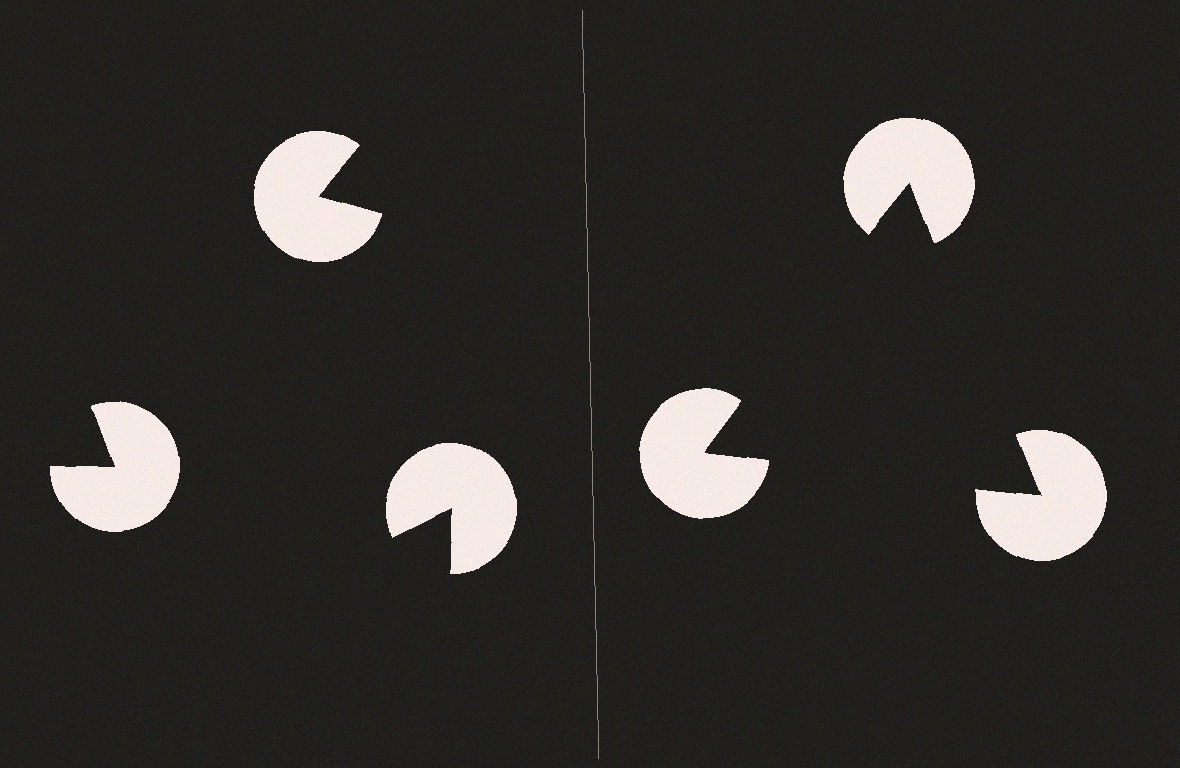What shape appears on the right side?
An illusory triangle.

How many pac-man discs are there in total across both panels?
6 — 3 on each side.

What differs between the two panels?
The pac-man discs are positioned identically on both sides; only the wedge orientations differ. On the right they align to a triangle; on the left they are misaligned.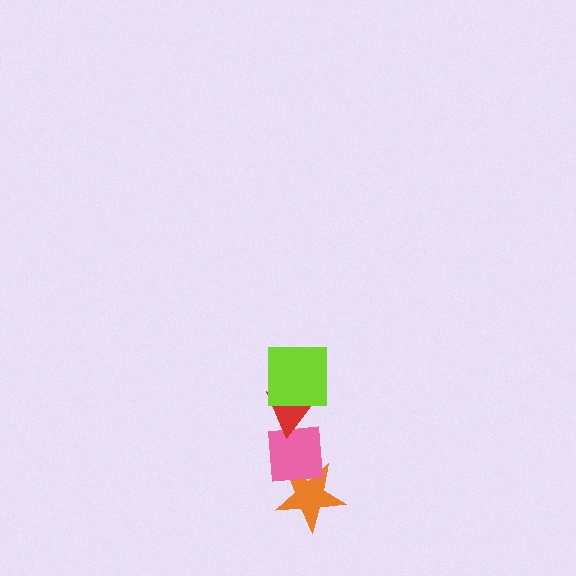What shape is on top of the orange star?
The pink square is on top of the orange star.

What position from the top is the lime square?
The lime square is 1st from the top.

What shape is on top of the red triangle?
The lime square is on top of the red triangle.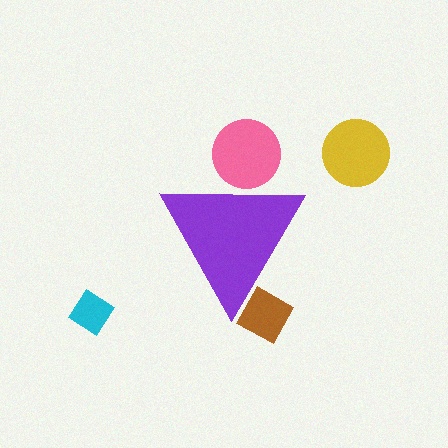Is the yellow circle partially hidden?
No, the yellow circle is fully visible.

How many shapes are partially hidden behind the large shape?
2 shapes are partially hidden.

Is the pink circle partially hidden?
Yes, the pink circle is partially hidden behind the purple triangle.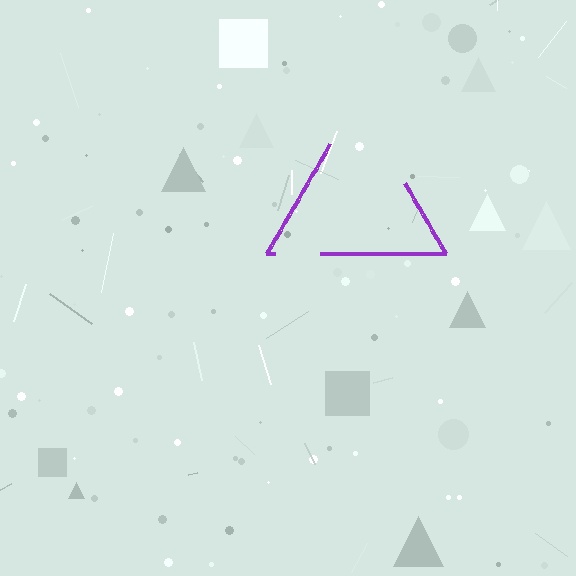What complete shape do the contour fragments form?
The contour fragments form a triangle.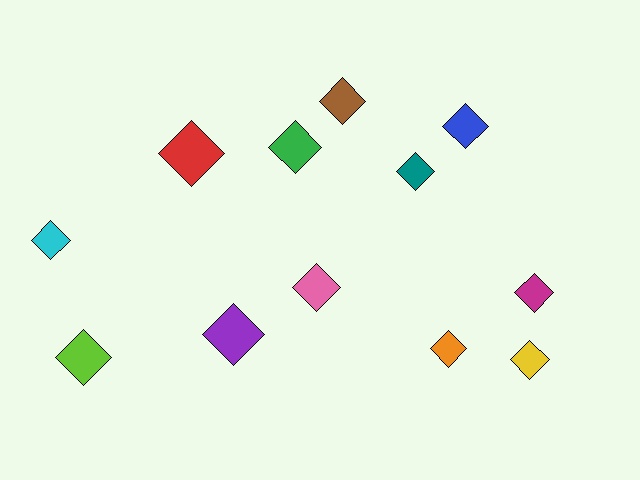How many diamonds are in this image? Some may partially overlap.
There are 12 diamonds.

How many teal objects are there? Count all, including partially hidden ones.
There is 1 teal object.